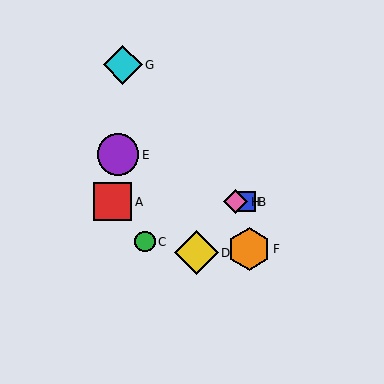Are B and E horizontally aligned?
No, B is at y≈202 and E is at y≈155.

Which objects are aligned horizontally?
Objects A, B, H are aligned horizontally.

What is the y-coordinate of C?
Object C is at y≈242.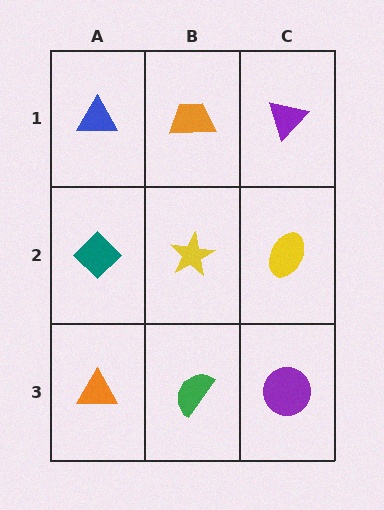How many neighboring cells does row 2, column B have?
4.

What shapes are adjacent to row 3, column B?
A yellow star (row 2, column B), an orange triangle (row 3, column A), a purple circle (row 3, column C).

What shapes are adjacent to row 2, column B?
An orange trapezoid (row 1, column B), a green semicircle (row 3, column B), a teal diamond (row 2, column A), a yellow ellipse (row 2, column C).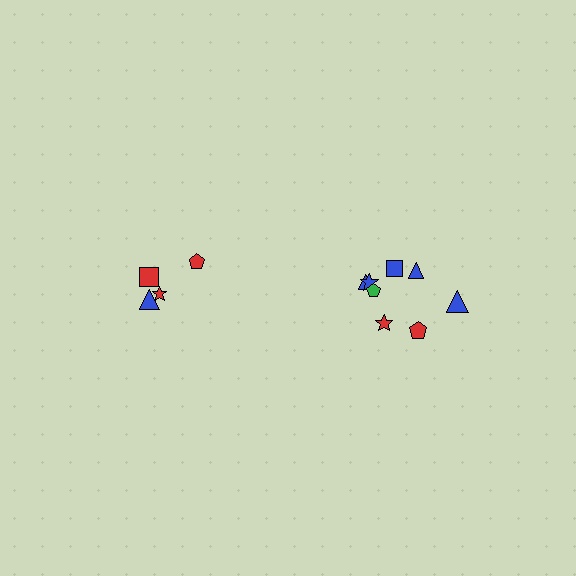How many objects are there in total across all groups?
There are 12 objects.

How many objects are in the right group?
There are 8 objects.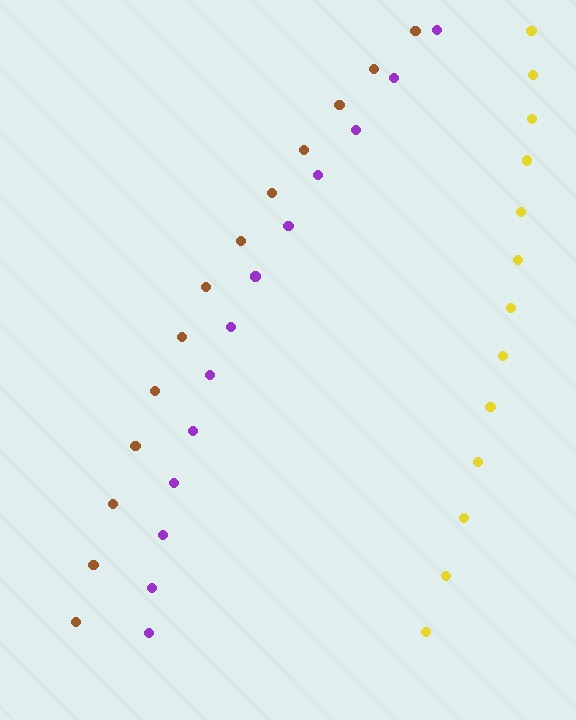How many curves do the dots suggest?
There are 3 distinct paths.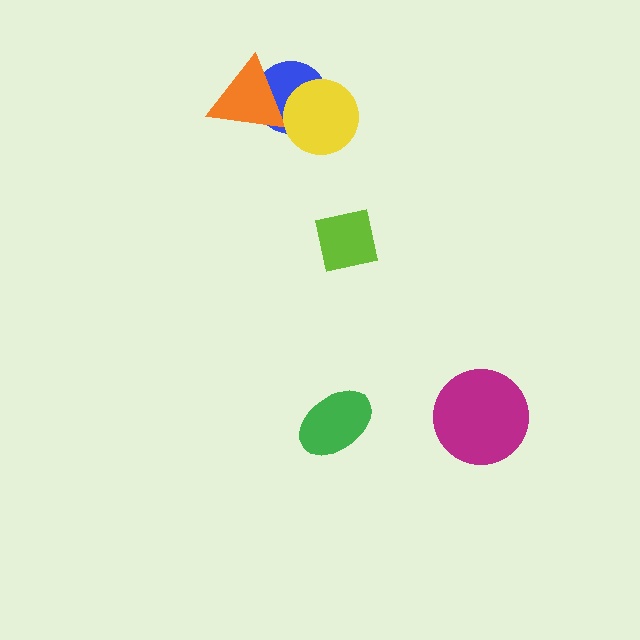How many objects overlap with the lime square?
0 objects overlap with the lime square.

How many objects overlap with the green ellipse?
0 objects overlap with the green ellipse.